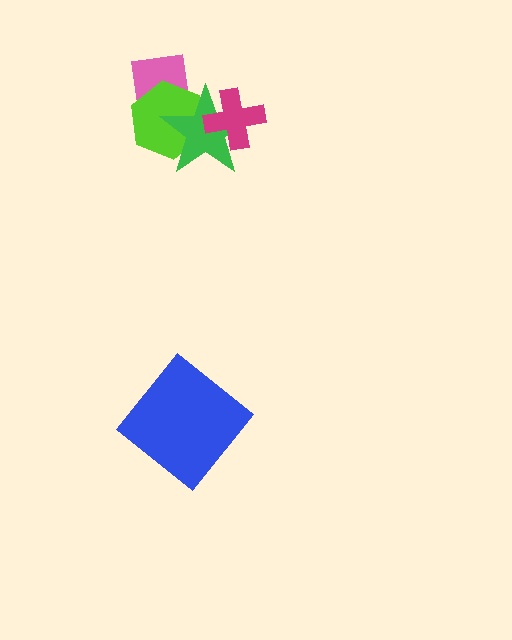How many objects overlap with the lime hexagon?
2 objects overlap with the lime hexagon.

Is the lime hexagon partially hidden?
Yes, it is partially covered by another shape.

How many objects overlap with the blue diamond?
0 objects overlap with the blue diamond.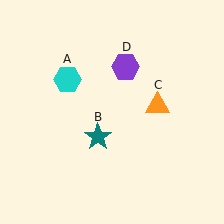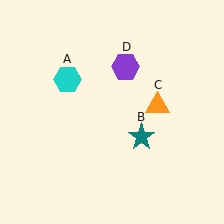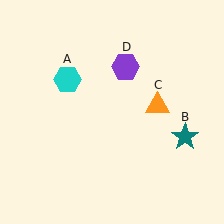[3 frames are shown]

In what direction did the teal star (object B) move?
The teal star (object B) moved right.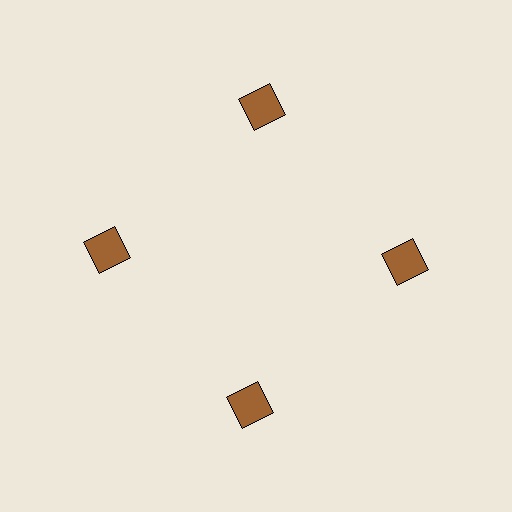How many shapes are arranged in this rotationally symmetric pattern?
There are 4 shapes, arranged in 4 groups of 1.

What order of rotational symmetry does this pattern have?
This pattern has 4-fold rotational symmetry.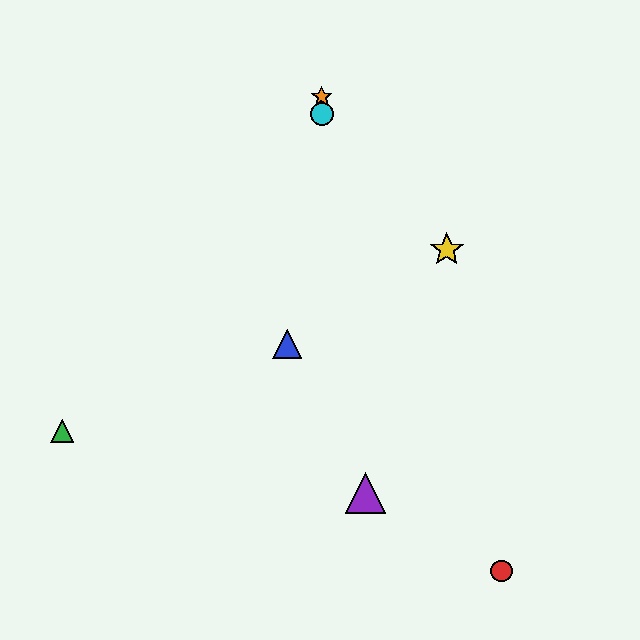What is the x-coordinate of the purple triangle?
The purple triangle is at x≈365.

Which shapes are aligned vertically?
The orange star, the cyan circle are aligned vertically.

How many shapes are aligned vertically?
2 shapes (the orange star, the cyan circle) are aligned vertically.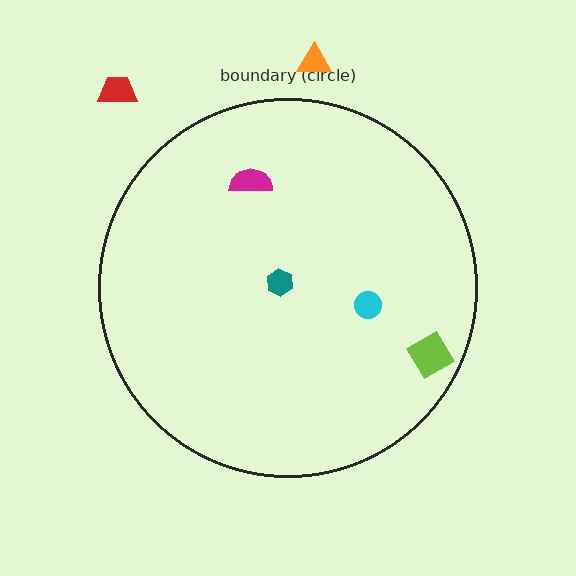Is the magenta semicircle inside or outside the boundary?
Inside.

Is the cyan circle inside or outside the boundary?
Inside.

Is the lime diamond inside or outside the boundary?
Inside.